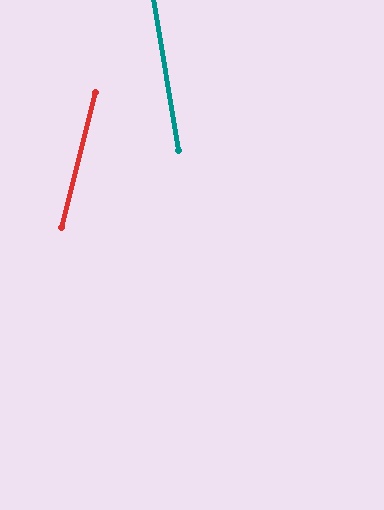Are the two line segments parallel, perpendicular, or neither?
Neither parallel nor perpendicular — they differ by about 23°.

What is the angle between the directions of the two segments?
Approximately 23 degrees.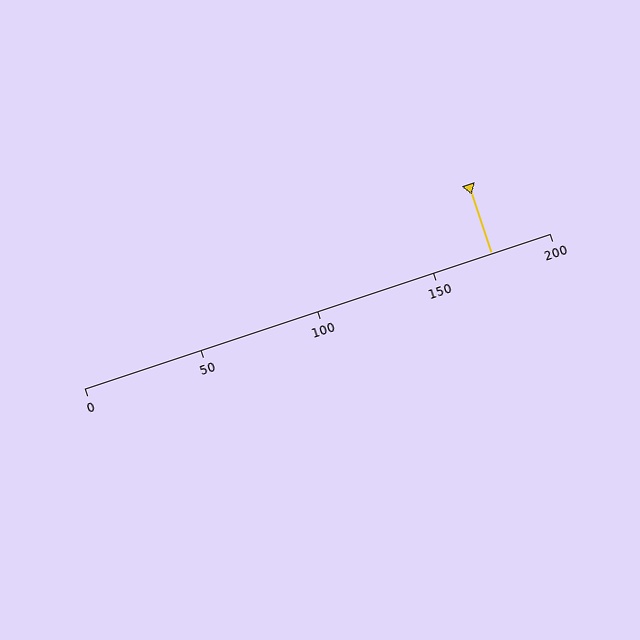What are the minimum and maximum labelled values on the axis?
The axis runs from 0 to 200.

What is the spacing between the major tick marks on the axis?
The major ticks are spaced 50 apart.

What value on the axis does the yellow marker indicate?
The marker indicates approximately 175.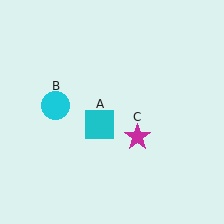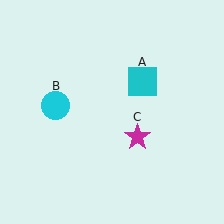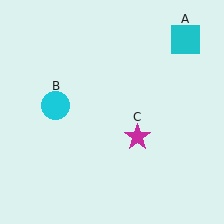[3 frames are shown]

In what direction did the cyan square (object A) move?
The cyan square (object A) moved up and to the right.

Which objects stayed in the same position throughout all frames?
Cyan circle (object B) and magenta star (object C) remained stationary.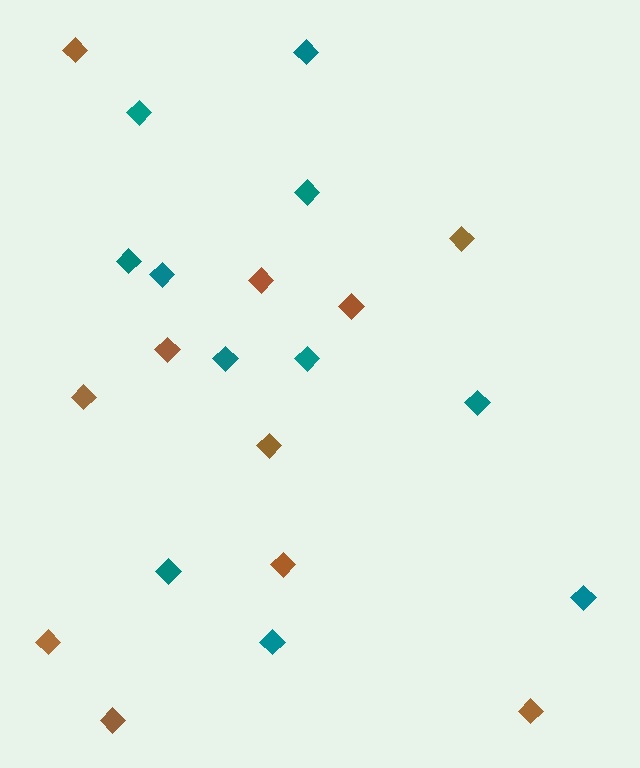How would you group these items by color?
There are 2 groups: one group of brown diamonds (11) and one group of teal diamonds (11).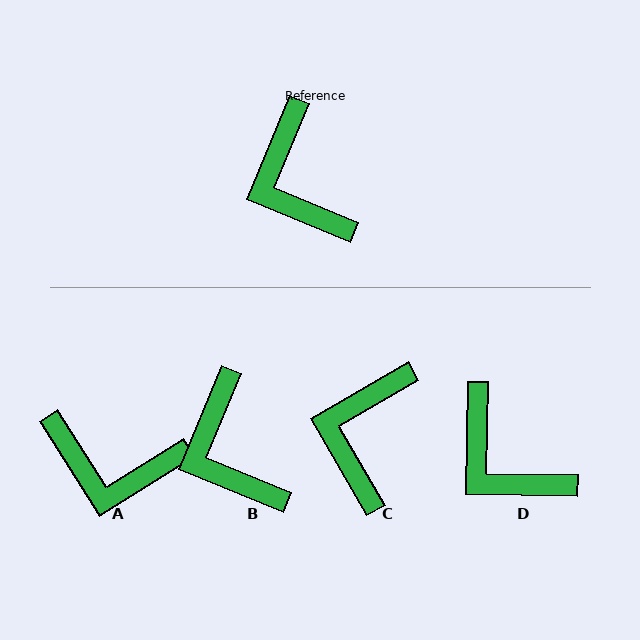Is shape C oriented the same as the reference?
No, it is off by about 38 degrees.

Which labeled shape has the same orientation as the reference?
B.